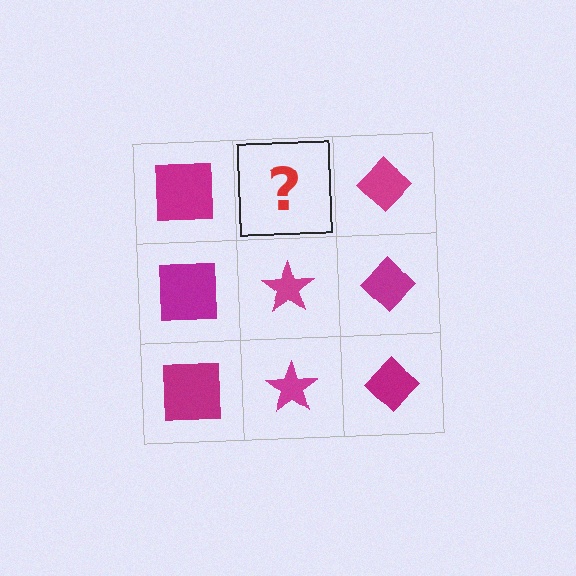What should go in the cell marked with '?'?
The missing cell should contain a magenta star.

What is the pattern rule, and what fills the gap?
The rule is that each column has a consistent shape. The gap should be filled with a magenta star.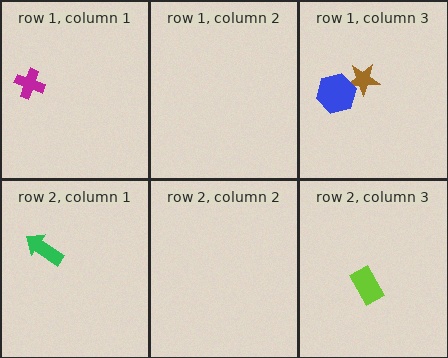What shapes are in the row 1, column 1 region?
The magenta cross.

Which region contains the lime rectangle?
The row 2, column 3 region.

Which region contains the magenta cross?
The row 1, column 1 region.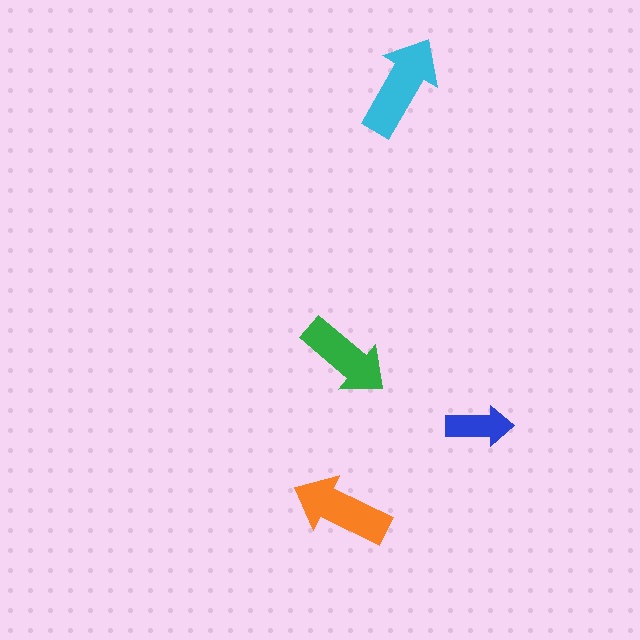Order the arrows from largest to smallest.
the cyan one, the orange one, the green one, the blue one.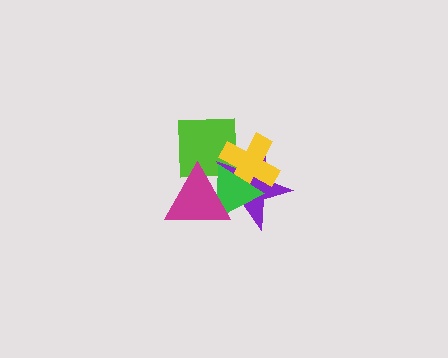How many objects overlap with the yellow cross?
3 objects overlap with the yellow cross.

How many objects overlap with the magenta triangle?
3 objects overlap with the magenta triangle.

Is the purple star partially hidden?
Yes, it is partially covered by another shape.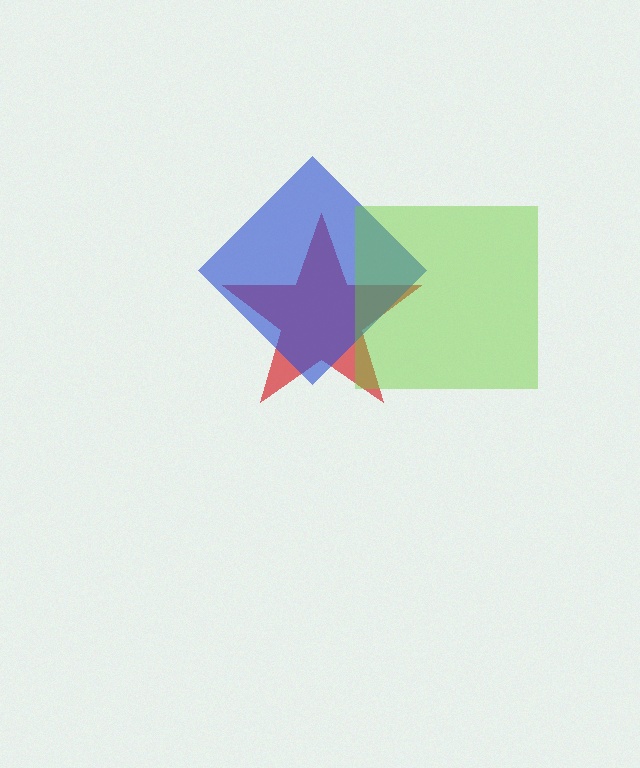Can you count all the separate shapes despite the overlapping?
Yes, there are 3 separate shapes.